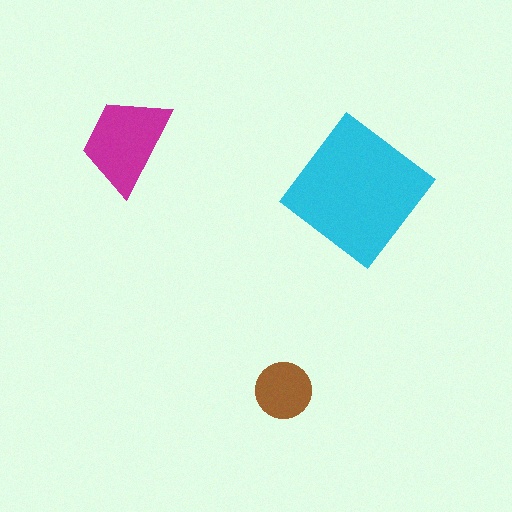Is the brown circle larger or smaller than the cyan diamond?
Smaller.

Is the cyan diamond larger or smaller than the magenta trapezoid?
Larger.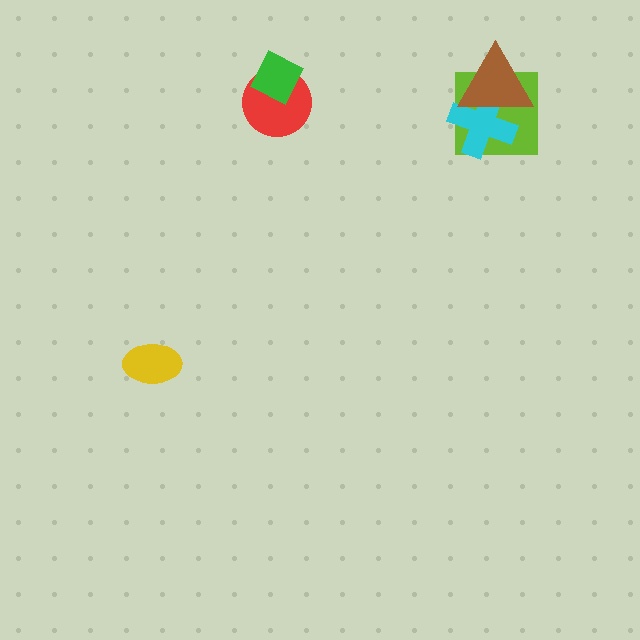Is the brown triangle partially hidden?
No, no other shape covers it.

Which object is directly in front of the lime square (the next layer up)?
The cyan cross is directly in front of the lime square.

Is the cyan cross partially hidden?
Yes, it is partially covered by another shape.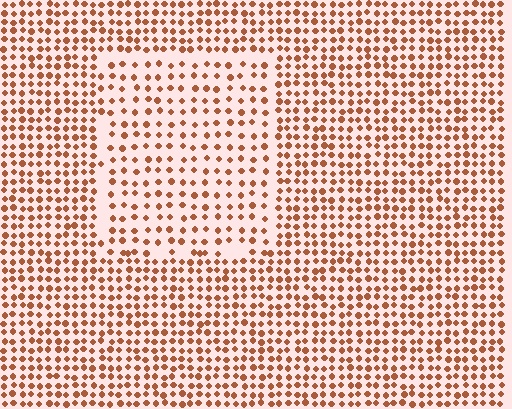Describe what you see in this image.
The image contains small brown elements arranged at two different densities. A rectangle-shaped region is visible where the elements are less densely packed than the surrounding area.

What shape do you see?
I see a rectangle.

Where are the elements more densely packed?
The elements are more densely packed outside the rectangle boundary.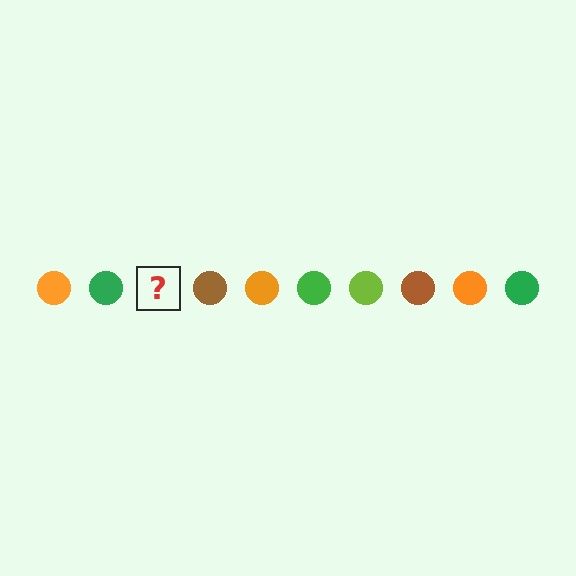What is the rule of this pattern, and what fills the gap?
The rule is that the pattern cycles through orange, green, lime, brown circles. The gap should be filled with a lime circle.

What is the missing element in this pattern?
The missing element is a lime circle.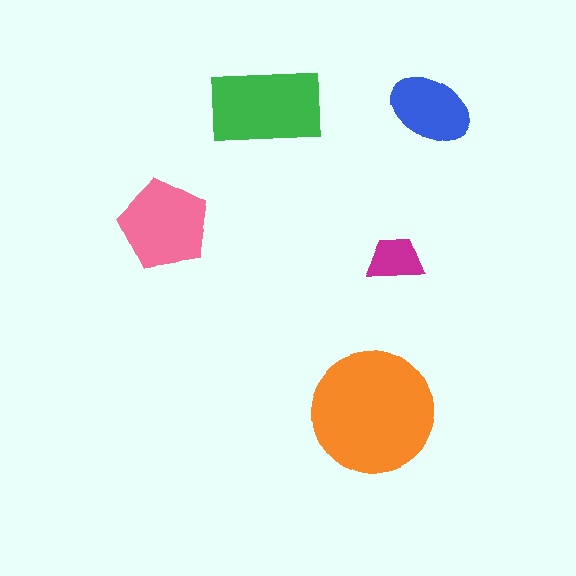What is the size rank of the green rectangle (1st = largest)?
2nd.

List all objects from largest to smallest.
The orange circle, the green rectangle, the pink pentagon, the blue ellipse, the magenta trapezoid.